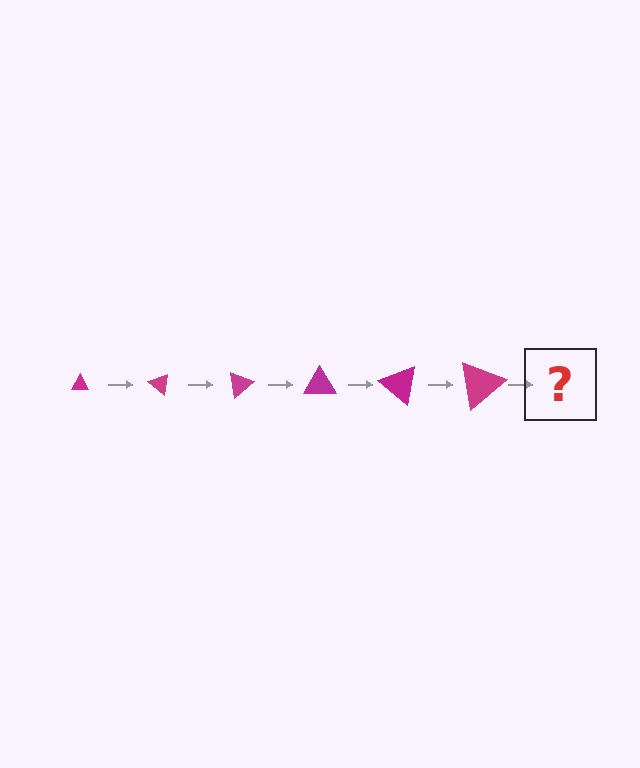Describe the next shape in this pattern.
It should be a triangle, larger than the previous one and rotated 240 degrees from the start.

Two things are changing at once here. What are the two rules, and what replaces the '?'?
The two rules are that the triangle grows larger each step and it rotates 40 degrees each step. The '?' should be a triangle, larger than the previous one and rotated 240 degrees from the start.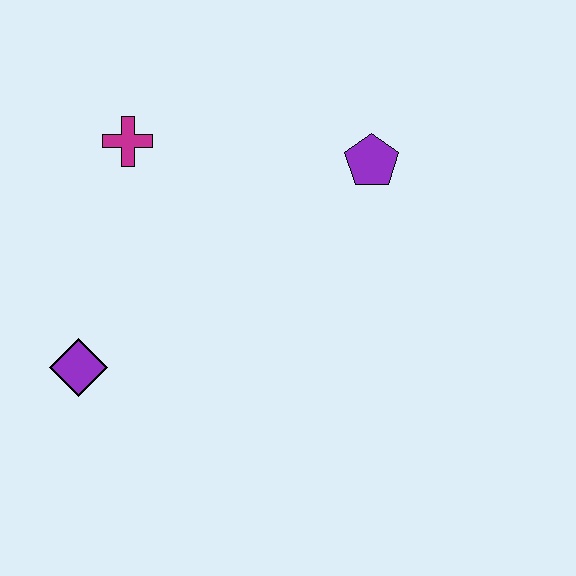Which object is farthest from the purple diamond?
The purple pentagon is farthest from the purple diamond.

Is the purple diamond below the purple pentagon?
Yes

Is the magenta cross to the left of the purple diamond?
No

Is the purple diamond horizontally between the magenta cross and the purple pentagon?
No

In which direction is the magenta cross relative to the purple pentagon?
The magenta cross is to the left of the purple pentagon.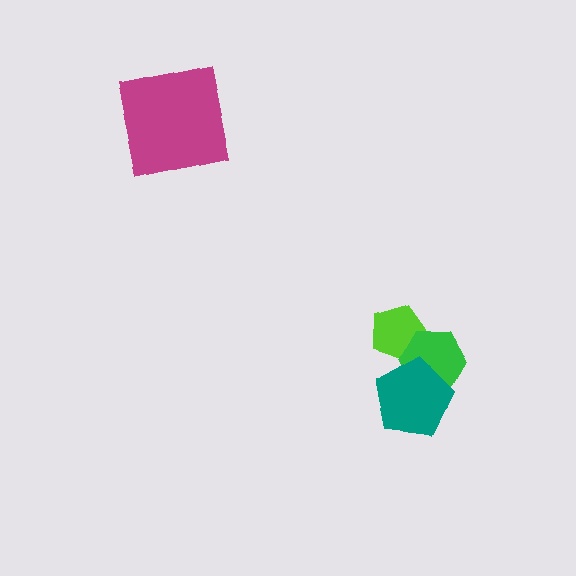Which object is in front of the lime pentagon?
The green hexagon is in front of the lime pentagon.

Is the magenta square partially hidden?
No, no other shape covers it.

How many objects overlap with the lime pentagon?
1 object overlaps with the lime pentagon.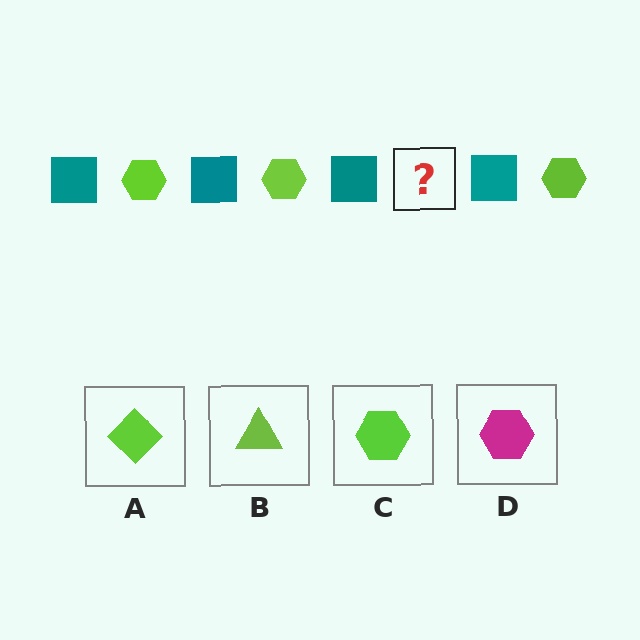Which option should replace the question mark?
Option C.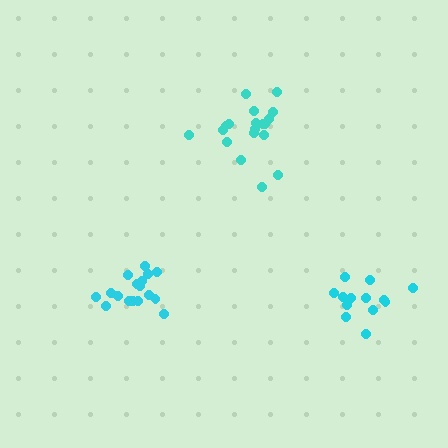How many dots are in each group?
Group 1: 17 dots, Group 2: 13 dots, Group 3: 19 dots (49 total).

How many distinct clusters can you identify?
There are 3 distinct clusters.